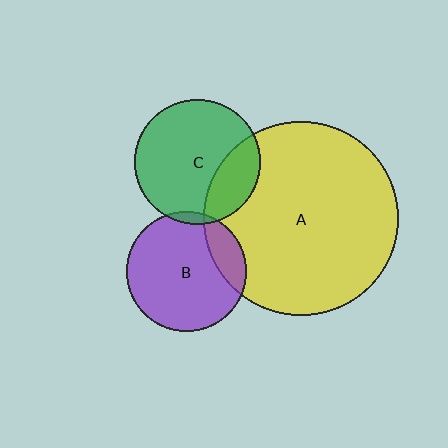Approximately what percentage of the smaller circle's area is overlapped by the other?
Approximately 25%.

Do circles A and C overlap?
Yes.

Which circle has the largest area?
Circle A (yellow).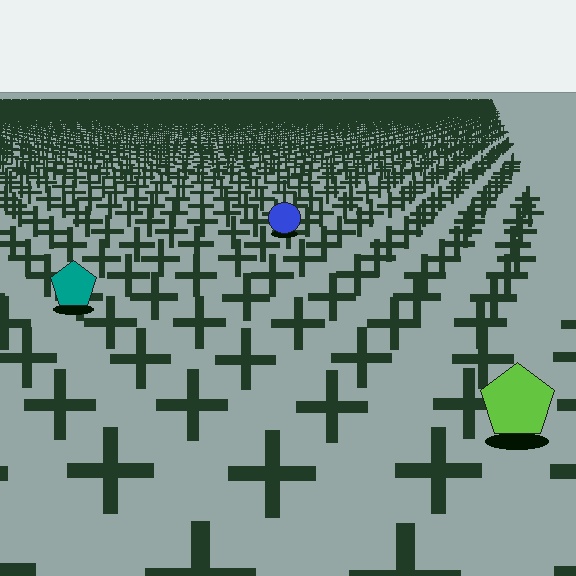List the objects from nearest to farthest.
From nearest to farthest: the lime pentagon, the teal pentagon, the blue circle.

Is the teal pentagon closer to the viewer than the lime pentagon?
No. The lime pentagon is closer — you can tell from the texture gradient: the ground texture is coarser near it.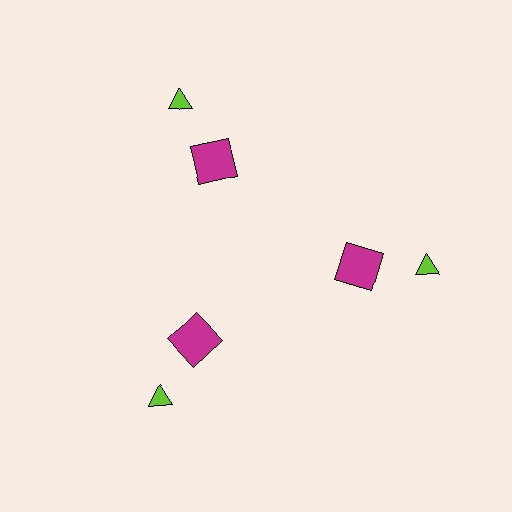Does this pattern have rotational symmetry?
Yes, this pattern has 3-fold rotational symmetry. It looks the same after rotating 120 degrees around the center.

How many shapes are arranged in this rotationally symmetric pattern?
There are 6 shapes, arranged in 3 groups of 2.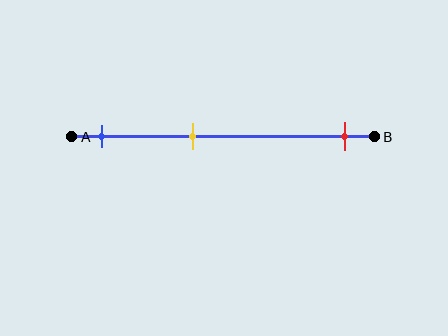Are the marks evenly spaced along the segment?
No, the marks are not evenly spaced.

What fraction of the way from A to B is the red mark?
The red mark is approximately 90% (0.9) of the way from A to B.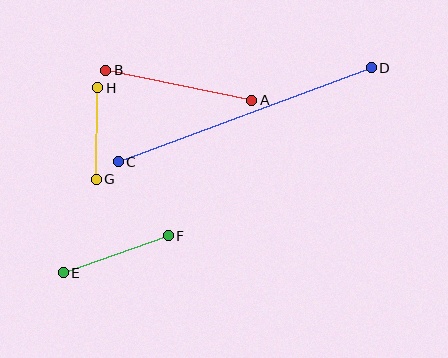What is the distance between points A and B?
The distance is approximately 149 pixels.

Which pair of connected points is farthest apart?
Points C and D are farthest apart.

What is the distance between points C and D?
The distance is approximately 270 pixels.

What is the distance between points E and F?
The distance is approximately 111 pixels.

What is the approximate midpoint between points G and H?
The midpoint is at approximately (97, 133) pixels.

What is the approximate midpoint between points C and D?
The midpoint is at approximately (245, 115) pixels.